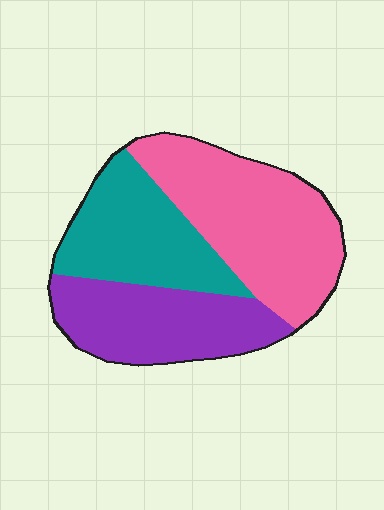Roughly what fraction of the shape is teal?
Teal covers about 30% of the shape.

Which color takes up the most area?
Pink, at roughly 40%.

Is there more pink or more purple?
Pink.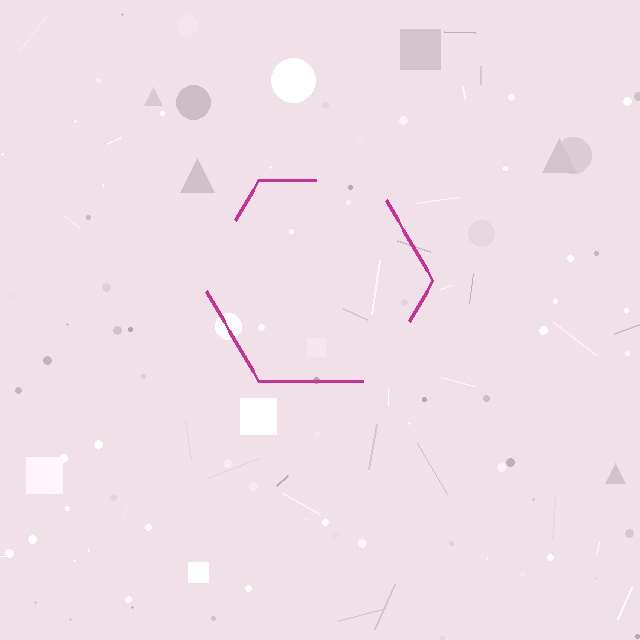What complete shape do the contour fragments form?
The contour fragments form a hexagon.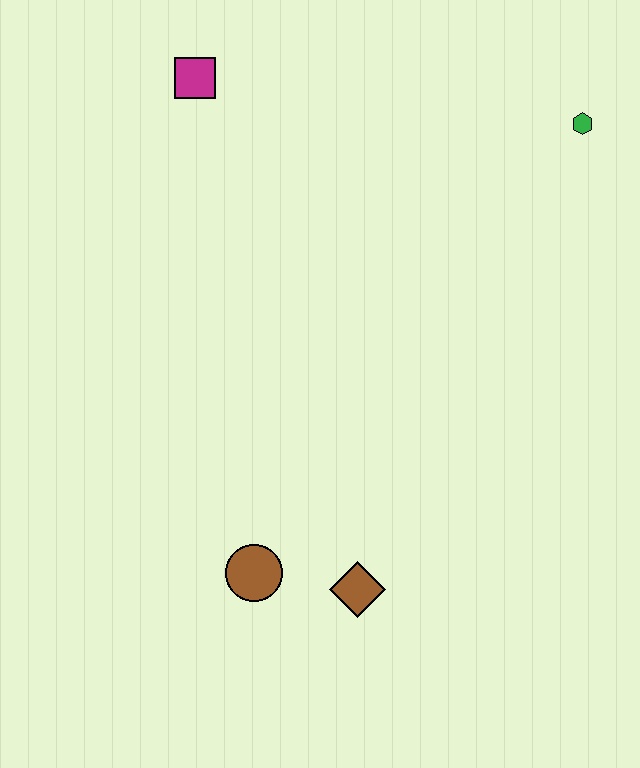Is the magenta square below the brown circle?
No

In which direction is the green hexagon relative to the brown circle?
The green hexagon is above the brown circle.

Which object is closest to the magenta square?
The green hexagon is closest to the magenta square.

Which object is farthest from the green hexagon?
The brown circle is farthest from the green hexagon.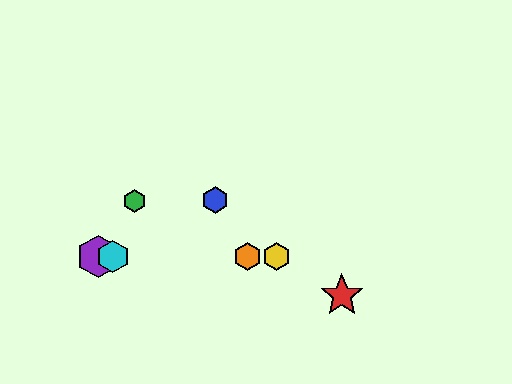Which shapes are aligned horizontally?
The yellow hexagon, the purple hexagon, the orange hexagon, the cyan hexagon are aligned horizontally.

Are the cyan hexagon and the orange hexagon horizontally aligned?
Yes, both are at y≈256.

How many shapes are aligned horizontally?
4 shapes (the yellow hexagon, the purple hexagon, the orange hexagon, the cyan hexagon) are aligned horizontally.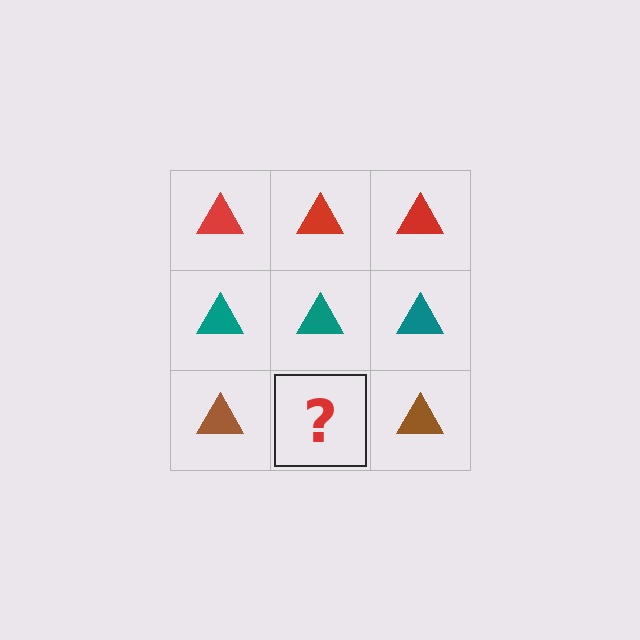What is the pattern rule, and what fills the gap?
The rule is that each row has a consistent color. The gap should be filled with a brown triangle.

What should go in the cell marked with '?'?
The missing cell should contain a brown triangle.